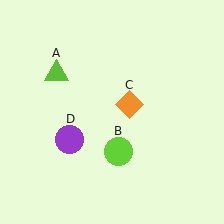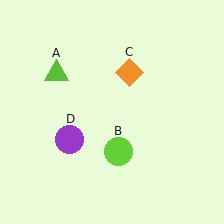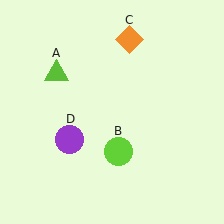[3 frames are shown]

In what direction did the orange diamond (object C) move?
The orange diamond (object C) moved up.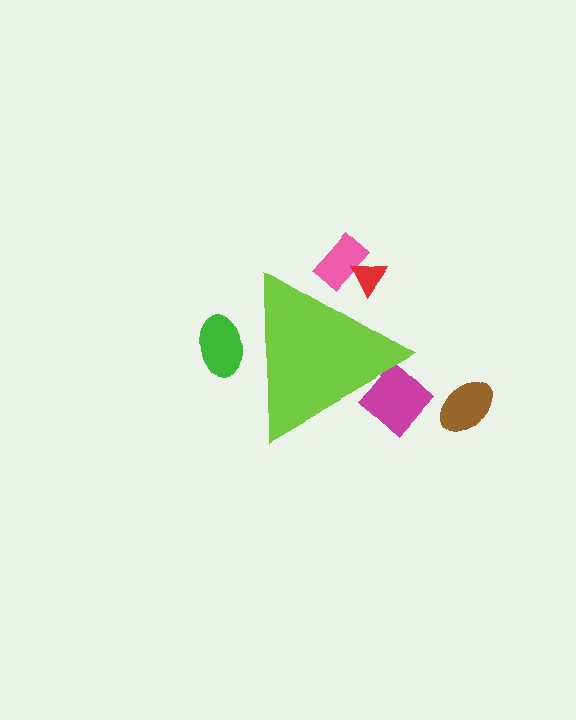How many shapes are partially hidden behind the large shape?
4 shapes are partially hidden.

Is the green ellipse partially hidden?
Yes, the green ellipse is partially hidden behind the lime triangle.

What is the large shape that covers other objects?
A lime triangle.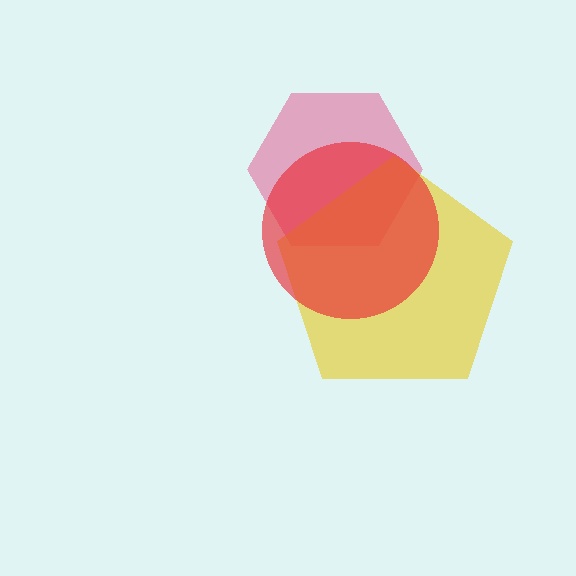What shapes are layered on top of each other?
The layered shapes are: a pink hexagon, a yellow pentagon, a red circle.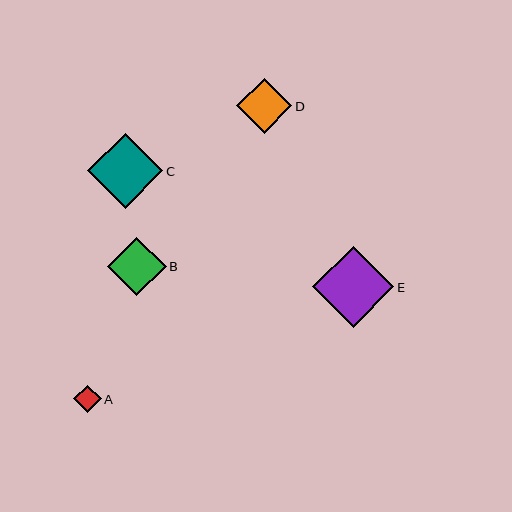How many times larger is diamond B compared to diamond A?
Diamond B is approximately 2.1 times the size of diamond A.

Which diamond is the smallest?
Diamond A is the smallest with a size of approximately 27 pixels.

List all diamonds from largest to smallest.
From largest to smallest: E, C, B, D, A.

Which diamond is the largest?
Diamond E is the largest with a size of approximately 81 pixels.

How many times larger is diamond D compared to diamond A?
Diamond D is approximately 2.0 times the size of diamond A.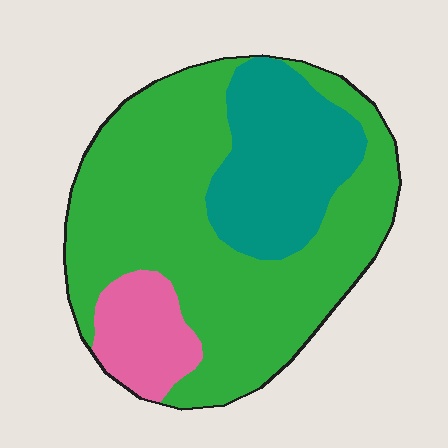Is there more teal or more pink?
Teal.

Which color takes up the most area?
Green, at roughly 65%.